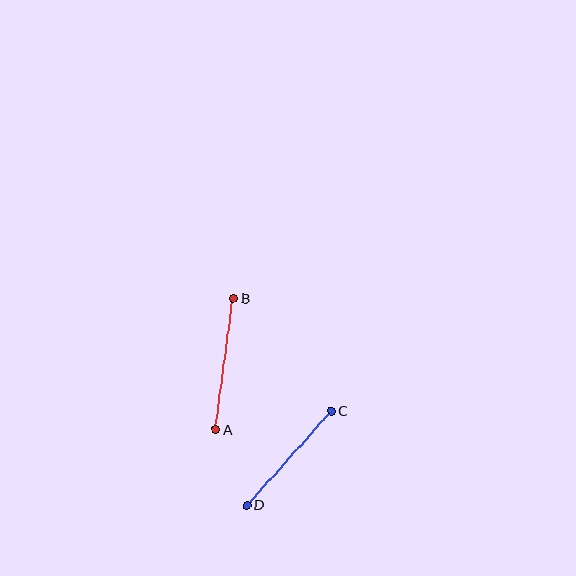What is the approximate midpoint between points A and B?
The midpoint is at approximately (225, 364) pixels.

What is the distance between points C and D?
The distance is approximately 127 pixels.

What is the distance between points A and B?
The distance is approximately 133 pixels.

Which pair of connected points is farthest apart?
Points A and B are farthest apart.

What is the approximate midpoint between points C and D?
The midpoint is at approximately (289, 458) pixels.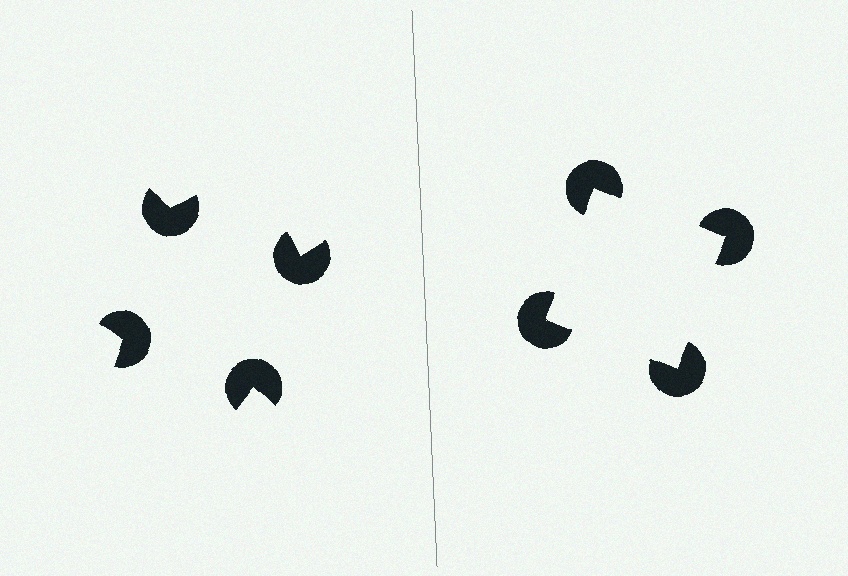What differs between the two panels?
The pac-man discs are positioned identically on both sides; only the wedge orientations differ. On the right they align to a square; on the left they are misaligned.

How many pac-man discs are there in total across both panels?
8 — 4 on each side.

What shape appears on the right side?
An illusory square.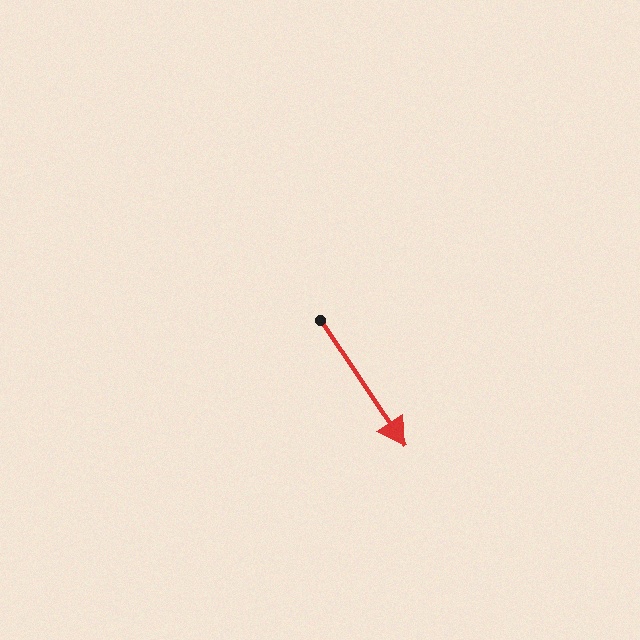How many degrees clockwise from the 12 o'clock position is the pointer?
Approximately 146 degrees.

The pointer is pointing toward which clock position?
Roughly 5 o'clock.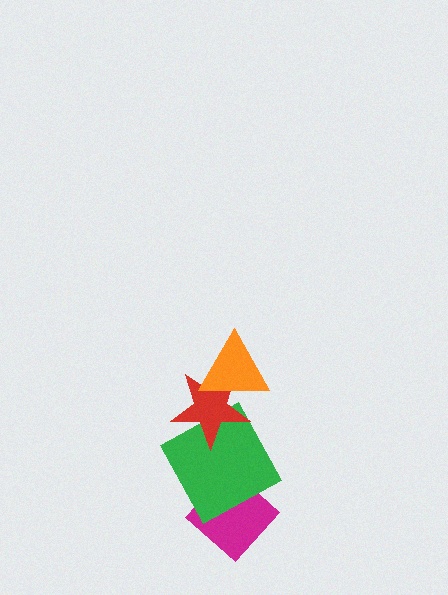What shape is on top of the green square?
The red star is on top of the green square.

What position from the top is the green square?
The green square is 3rd from the top.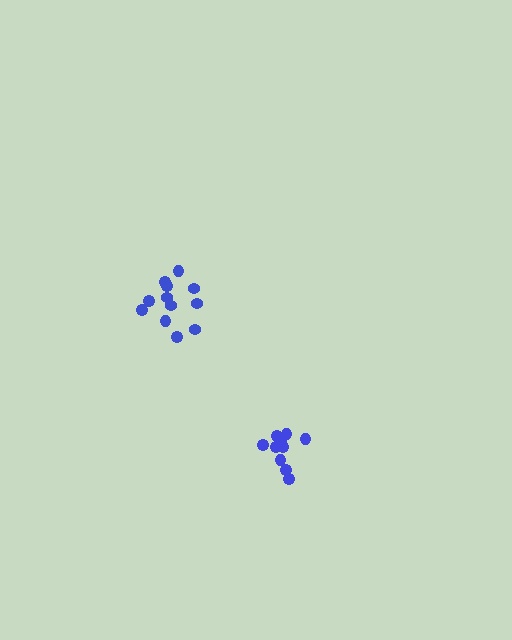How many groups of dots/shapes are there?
There are 2 groups.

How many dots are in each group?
Group 1: 12 dots, Group 2: 10 dots (22 total).